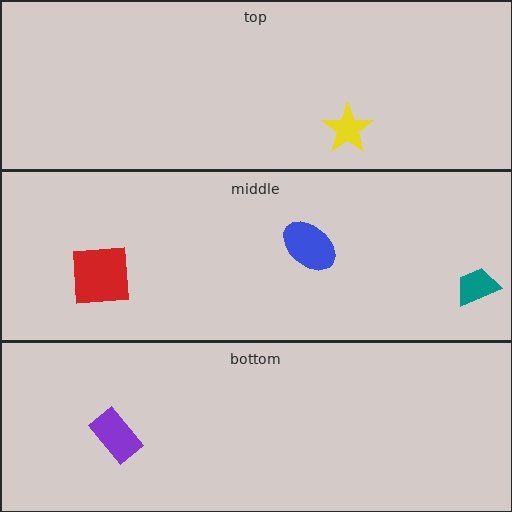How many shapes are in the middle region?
3.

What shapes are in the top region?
The yellow star.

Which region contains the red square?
The middle region.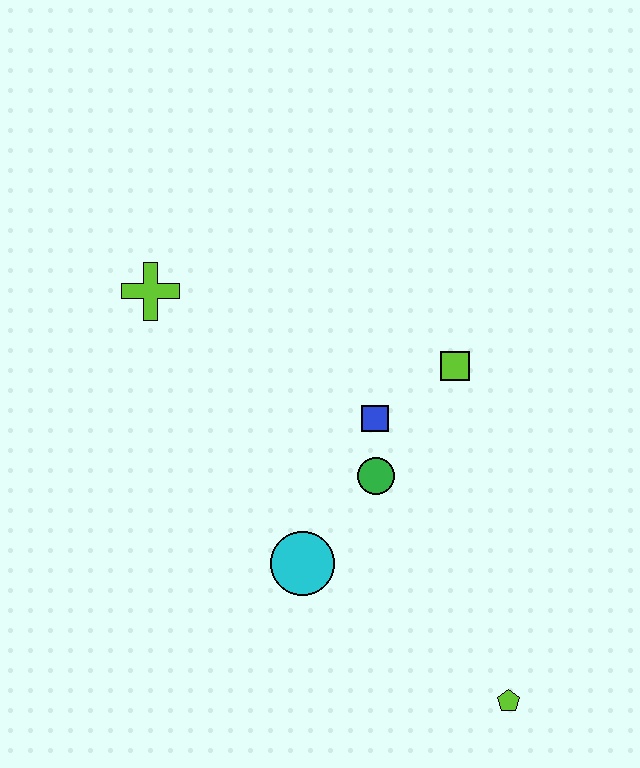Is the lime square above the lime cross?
No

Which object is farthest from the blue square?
The lime pentagon is farthest from the blue square.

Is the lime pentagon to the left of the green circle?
No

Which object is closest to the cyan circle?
The green circle is closest to the cyan circle.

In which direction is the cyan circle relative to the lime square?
The cyan circle is below the lime square.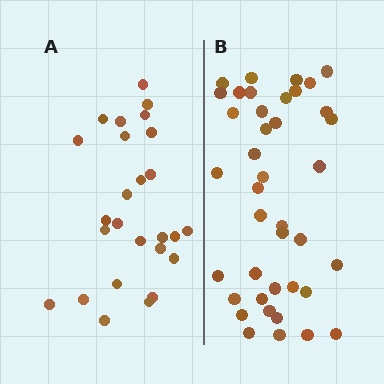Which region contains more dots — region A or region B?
Region B (the right region) has more dots.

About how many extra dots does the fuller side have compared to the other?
Region B has approximately 15 more dots than region A.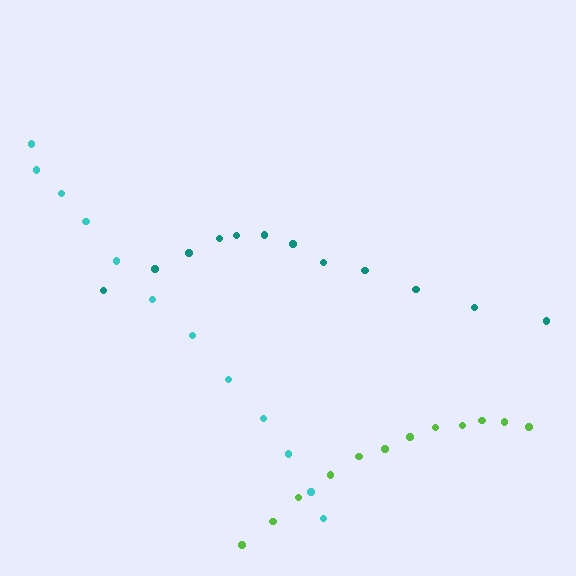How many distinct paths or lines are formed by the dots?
There are 3 distinct paths.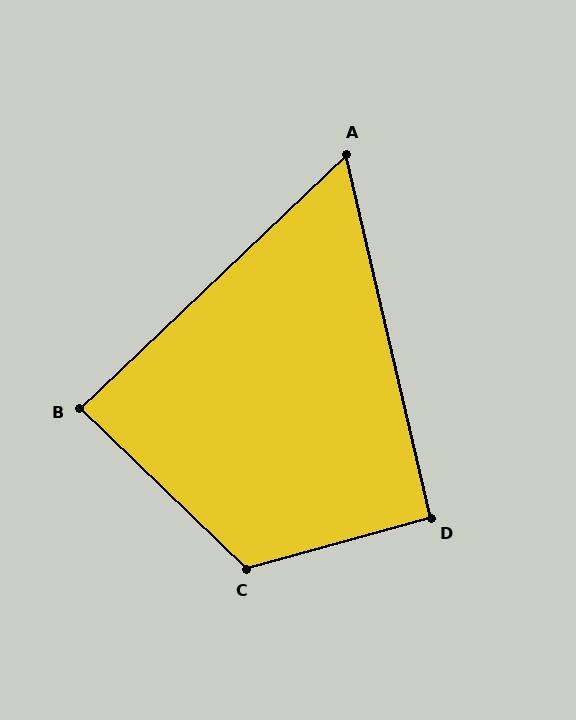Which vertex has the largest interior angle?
C, at approximately 120 degrees.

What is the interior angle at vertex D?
Approximately 92 degrees (approximately right).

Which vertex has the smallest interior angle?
A, at approximately 60 degrees.